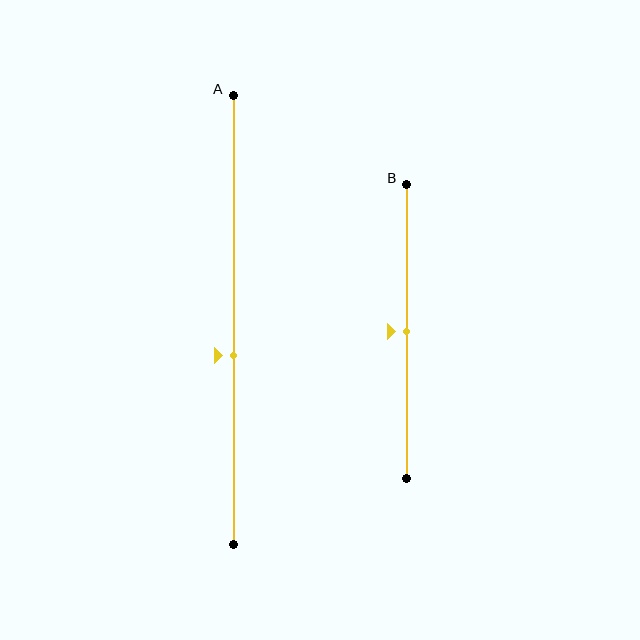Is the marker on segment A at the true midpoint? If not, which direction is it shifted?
No, the marker on segment A is shifted downward by about 8% of the segment length.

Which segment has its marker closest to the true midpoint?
Segment B has its marker closest to the true midpoint.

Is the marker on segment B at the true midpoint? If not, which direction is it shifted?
Yes, the marker on segment B is at the true midpoint.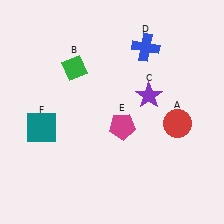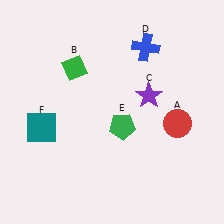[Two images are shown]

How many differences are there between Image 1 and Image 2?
There is 1 difference between the two images.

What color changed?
The pentagon (E) changed from magenta in Image 1 to green in Image 2.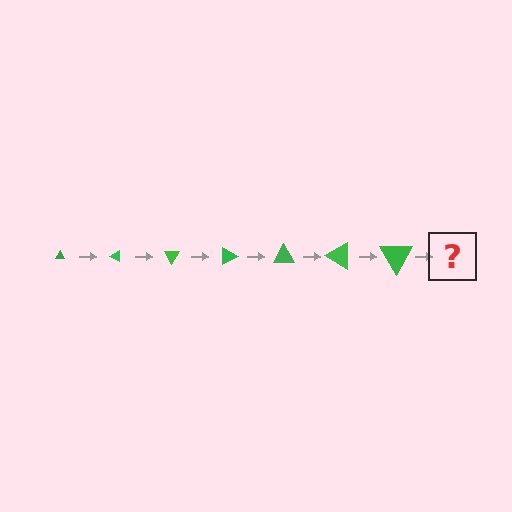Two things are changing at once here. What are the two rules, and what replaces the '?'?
The two rules are that the triangle grows larger each step and it rotates 30 degrees each step. The '?' should be a triangle, larger than the previous one and rotated 210 degrees from the start.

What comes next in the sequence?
The next element should be a triangle, larger than the previous one and rotated 210 degrees from the start.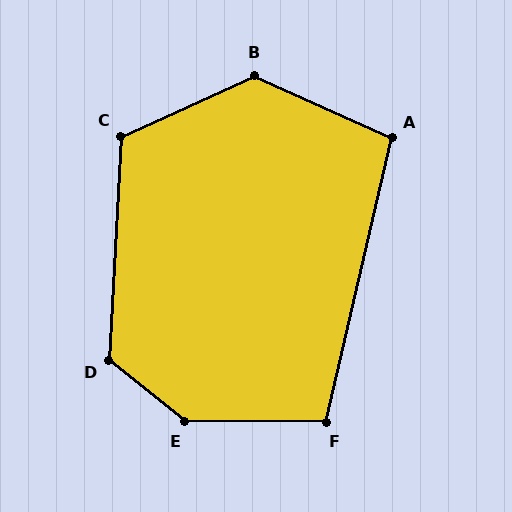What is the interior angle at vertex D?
Approximately 126 degrees (obtuse).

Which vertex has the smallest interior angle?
A, at approximately 101 degrees.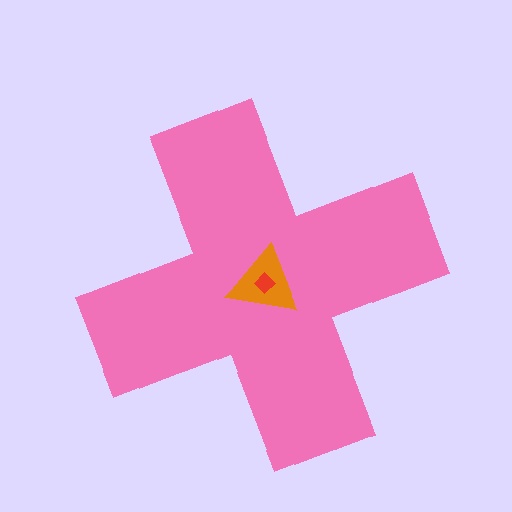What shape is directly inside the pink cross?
The orange triangle.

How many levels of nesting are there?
3.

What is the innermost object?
The red diamond.